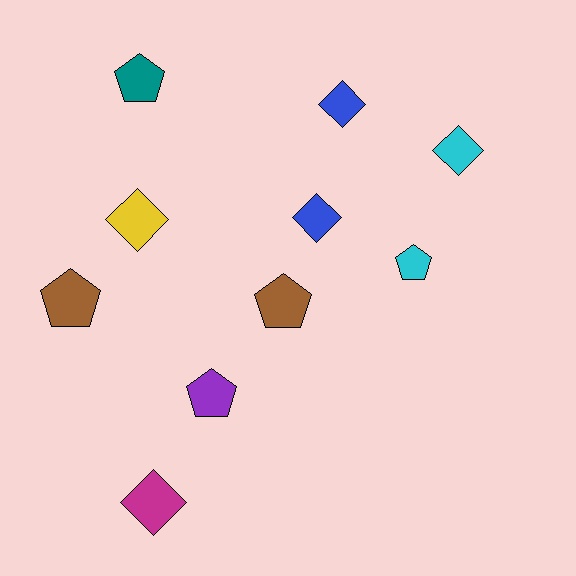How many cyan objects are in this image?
There are 2 cyan objects.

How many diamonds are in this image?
There are 5 diamonds.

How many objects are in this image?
There are 10 objects.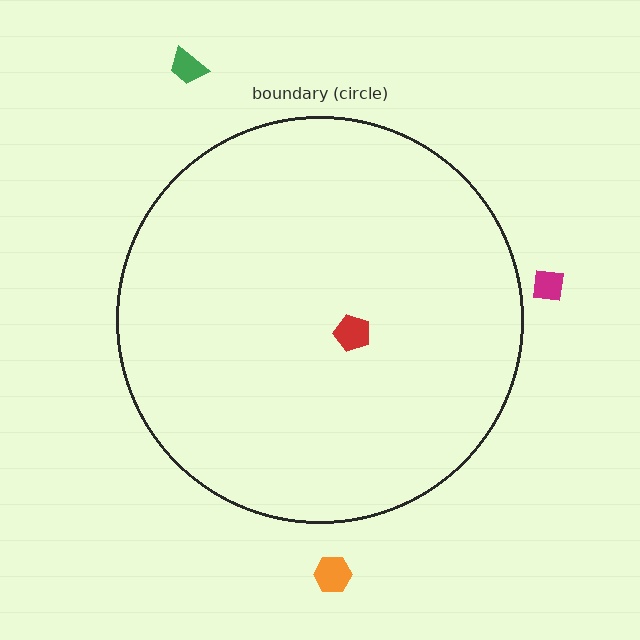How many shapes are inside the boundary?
1 inside, 3 outside.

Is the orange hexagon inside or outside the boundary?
Outside.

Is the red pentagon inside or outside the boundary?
Inside.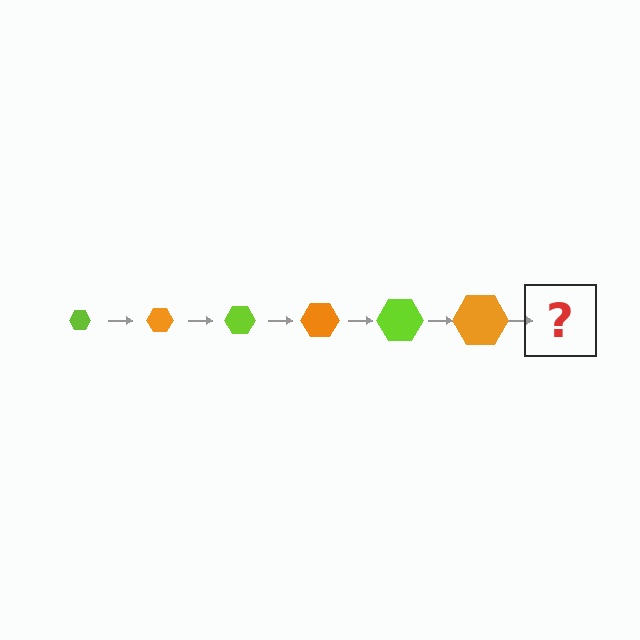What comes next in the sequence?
The next element should be a lime hexagon, larger than the previous one.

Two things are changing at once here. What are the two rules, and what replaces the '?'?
The two rules are that the hexagon grows larger each step and the color cycles through lime and orange. The '?' should be a lime hexagon, larger than the previous one.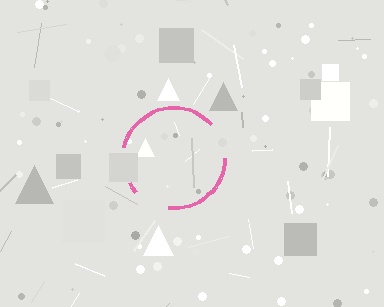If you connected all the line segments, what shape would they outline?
They would outline a circle.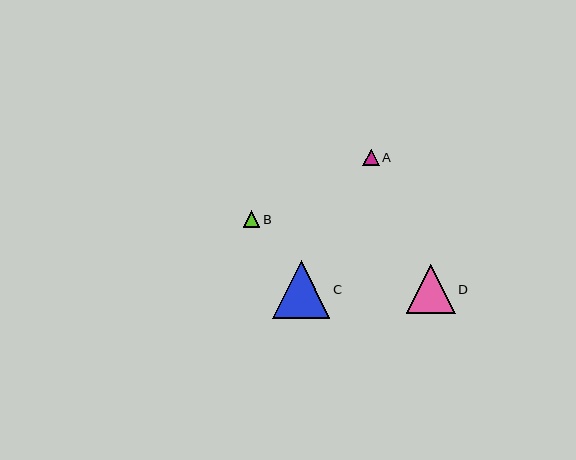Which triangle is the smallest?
Triangle A is the smallest with a size of approximately 17 pixels.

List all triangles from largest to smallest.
From largest to smallest: C, D, B, A.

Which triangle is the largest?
Triangle C is the largest with a size of approximately 58 pixels.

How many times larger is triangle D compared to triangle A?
Triangle D is approximately 3.0 times the size of triangle A.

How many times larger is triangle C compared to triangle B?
Triangle C is approximately 3.5 times the size of triangle B.